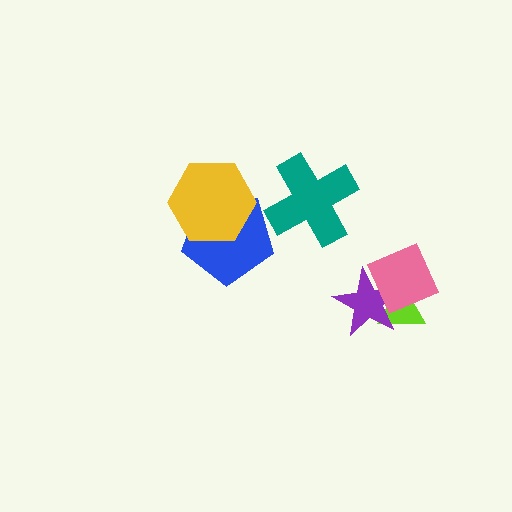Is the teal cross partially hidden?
No, no other shape covers it.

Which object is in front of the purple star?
The pink square is in front of the purple star.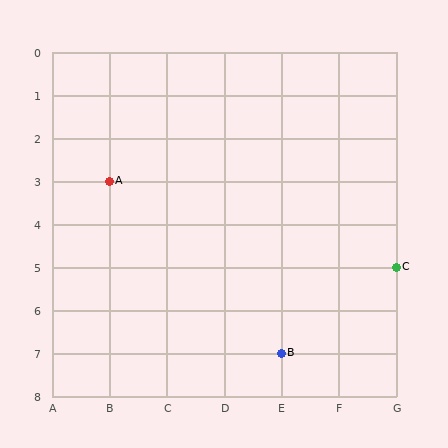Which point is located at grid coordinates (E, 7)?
Point B is at (E, 7).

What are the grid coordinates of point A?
Point A is at grid coordinates (B, 3).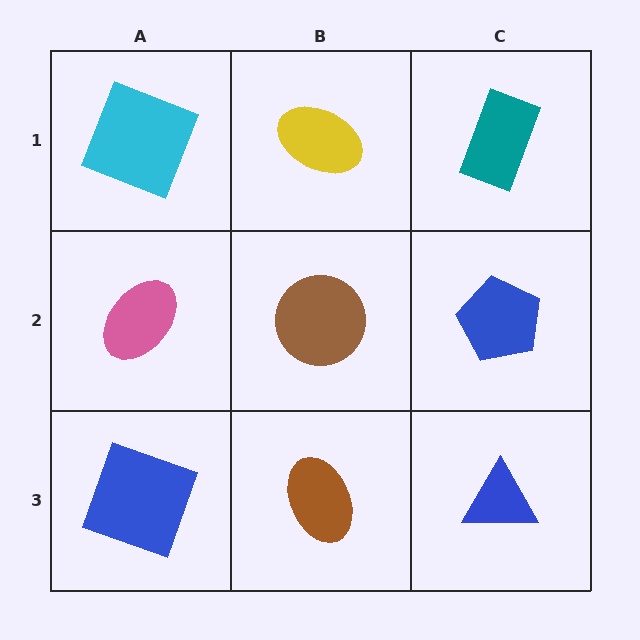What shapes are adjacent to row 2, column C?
A teal rectangle (row 1, column C), a blue triangle (row 3, column C), a brown circle (row 2, column B).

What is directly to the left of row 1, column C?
A yellow ellipse.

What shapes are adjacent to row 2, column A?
A cyan square (row 1, column A), a blue square (row 3, column A), a brown circle (row 2, column B).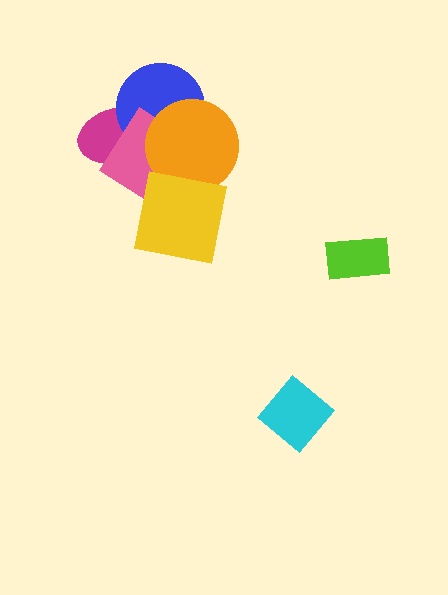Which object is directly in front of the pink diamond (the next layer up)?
The orange circle is directly in front of the pink diamond.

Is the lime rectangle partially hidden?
No, no other shape covers it.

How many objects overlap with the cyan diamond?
0 objects overlap with the cyan diamond.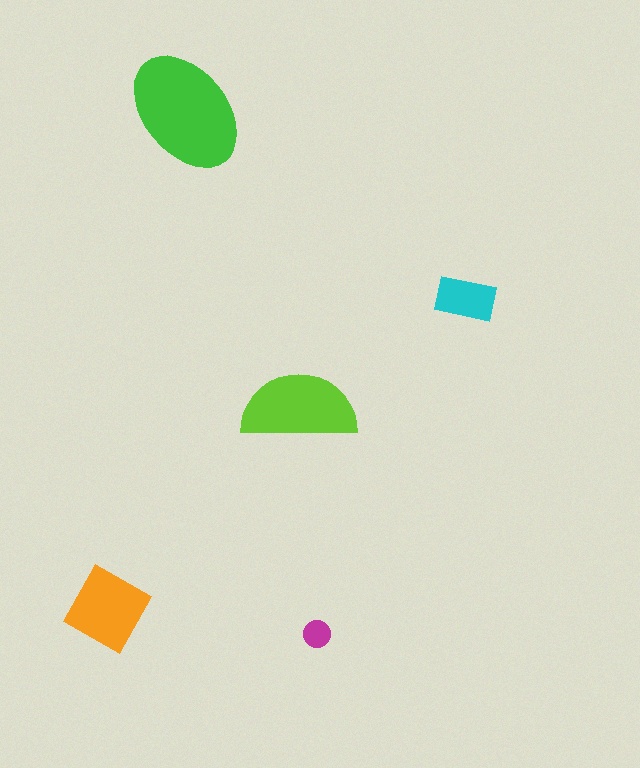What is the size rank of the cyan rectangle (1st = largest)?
4th.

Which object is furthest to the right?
The cyan rectangle is rightmost.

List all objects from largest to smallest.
The green ellipse, the lime semicircle, the orange square, the cyan rectangle, the magenta circle.